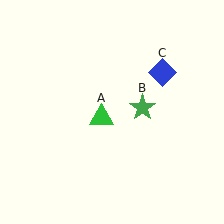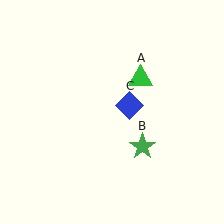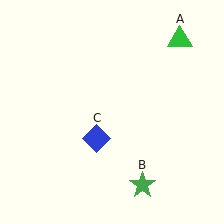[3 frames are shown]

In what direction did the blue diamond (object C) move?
The blue diamond (object C) moved down and to the left.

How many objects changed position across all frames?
3 objects changed position: green triangle (object A), green star (object B), blue diamond (object C).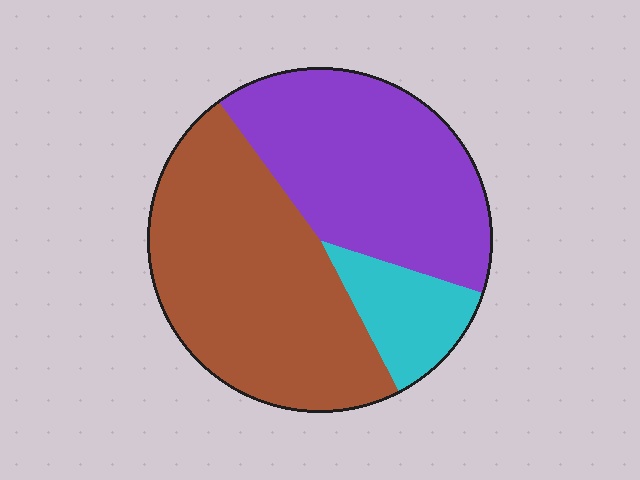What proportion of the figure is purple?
Purple takes up about two fifths (2/5) of the figure.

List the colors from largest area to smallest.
From largest to smallest: brown, purple, cyan.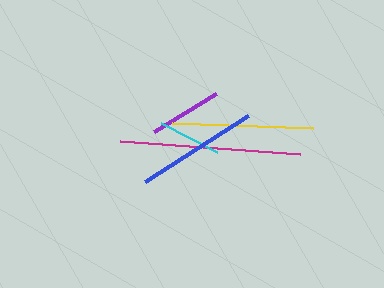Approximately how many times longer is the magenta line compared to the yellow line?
The magenta line is approximately 1.3 times the length of the yellow line.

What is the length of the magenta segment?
The magenta segment is approximately 181 pixels long.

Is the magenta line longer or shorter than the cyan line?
The magenta line is longer than the cyan line.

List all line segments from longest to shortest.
From longest to shortest: magenta, yellow, blue, purple, cyan.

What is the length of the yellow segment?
The yellow segment is approximately 141 pixels long.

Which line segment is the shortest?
The cyan line is the shortest at approximately 63 pixels.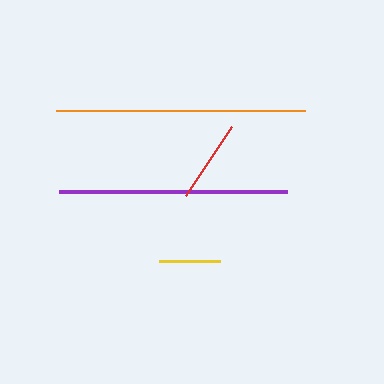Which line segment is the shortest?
The yellow line is the shortest at approximately 62 pixels.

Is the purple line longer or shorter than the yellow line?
The purple line is longer than the yellow line.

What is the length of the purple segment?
The purple segment is approximately 227 pixels long.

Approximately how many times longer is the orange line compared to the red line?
The orange line is approximately 3.0 times the length of the red line.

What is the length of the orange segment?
The orange segment is approximately 249 pixels long.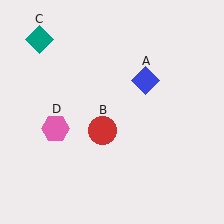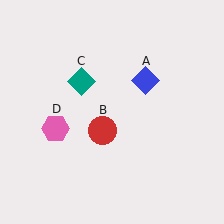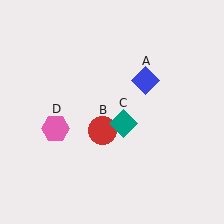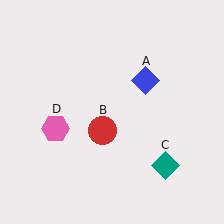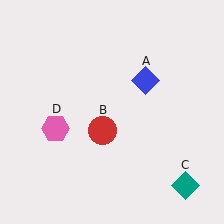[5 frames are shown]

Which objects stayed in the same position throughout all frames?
Blue diamond (object A) and red circle (object B) and pink hexagon (object D) remained stationary.